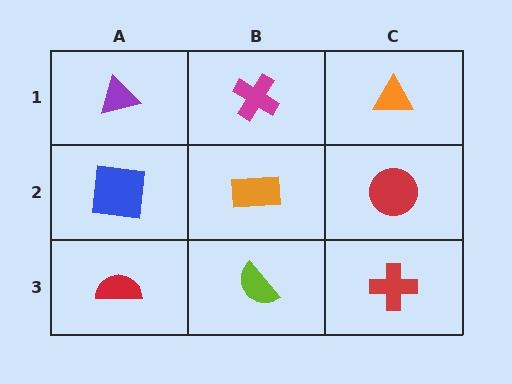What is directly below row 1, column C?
A red circle.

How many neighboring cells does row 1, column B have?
3.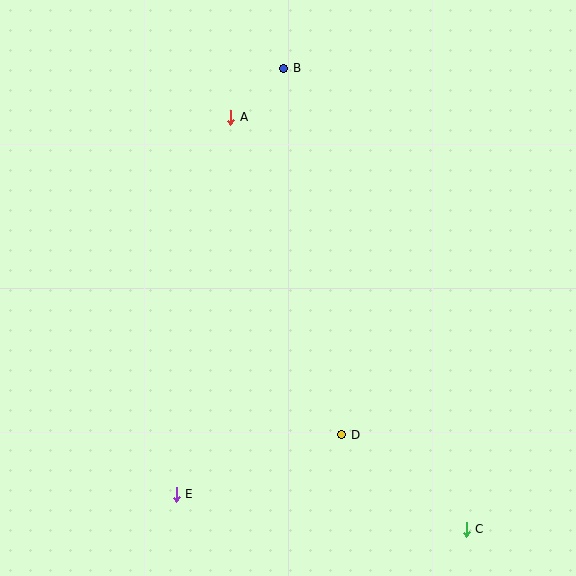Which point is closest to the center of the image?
Point D at (342, 435) is closest to the center.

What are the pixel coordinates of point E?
Point E is at (176, 494).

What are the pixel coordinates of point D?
Point D is at (342, 435).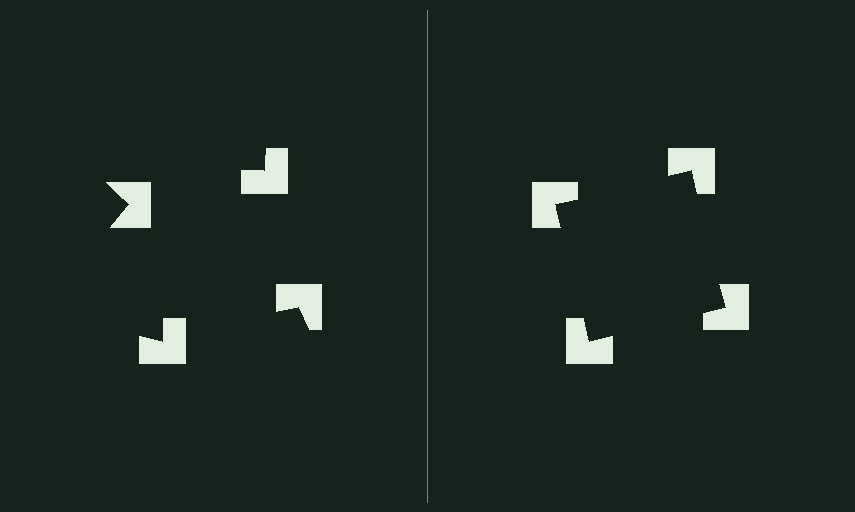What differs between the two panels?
The notched squares are positioned identically on both sides; only the wedge orientations differ. On the right they align to a square; on the left they are misaligned.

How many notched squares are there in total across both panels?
8 — 4 on each side.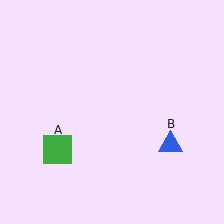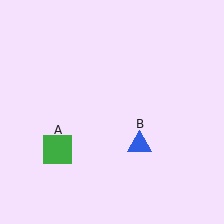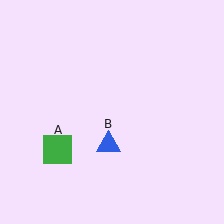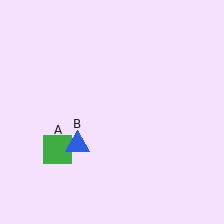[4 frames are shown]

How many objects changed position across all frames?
1 object changed position: blue triangle (object B).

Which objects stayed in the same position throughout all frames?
Green square (object A) remained stationary.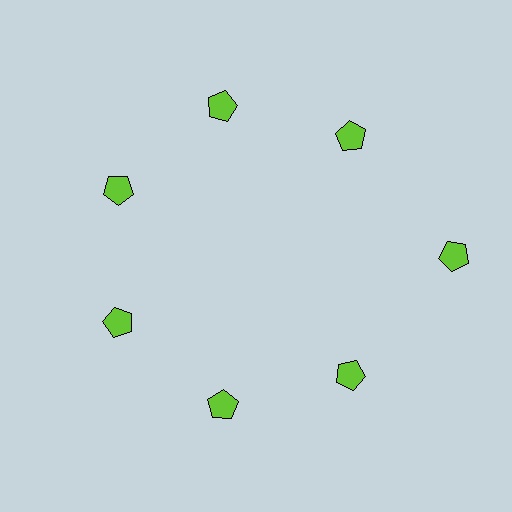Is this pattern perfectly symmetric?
No. The 7 lime pentagons are arranged in a ring, but one element near the 3 o'clock position is pushed outward from the center, breaking the 7-fold rotational symmetry.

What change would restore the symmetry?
The symmetry would be restored by moving it inward, back onto the ring so that all 7 pentagons sit at equal angles and equal distance from the center.